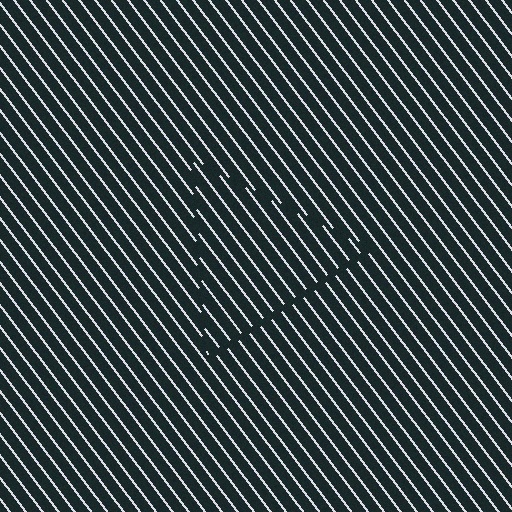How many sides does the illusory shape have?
3 sides — the line-ends trace a triangle.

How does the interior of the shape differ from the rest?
The interior of the shape contains the same grating, shifted by half a period — the contour is defined by the phase discontinuity where line-ends from the inner and outer gratings abut.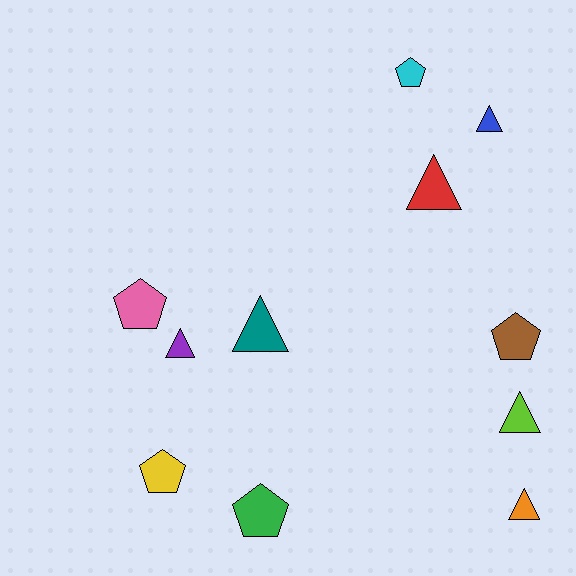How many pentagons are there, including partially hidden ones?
There are 5 pentagons.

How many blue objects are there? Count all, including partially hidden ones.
There is 1 blue object.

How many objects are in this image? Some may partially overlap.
There are 11 objects.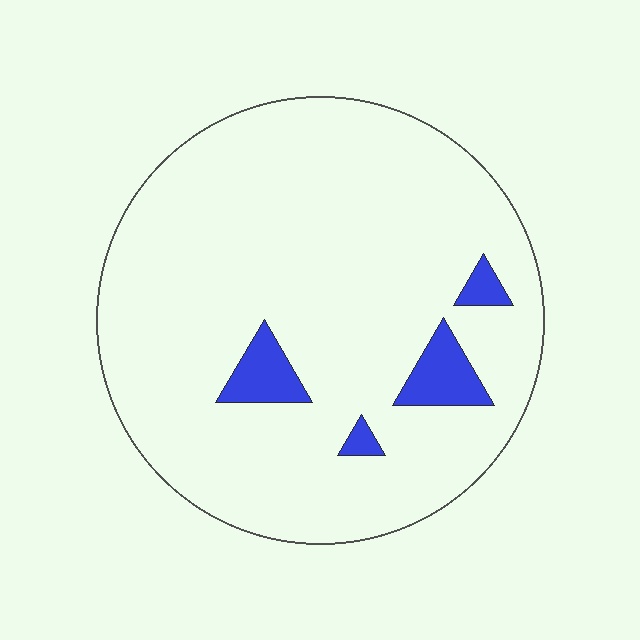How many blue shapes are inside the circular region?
4.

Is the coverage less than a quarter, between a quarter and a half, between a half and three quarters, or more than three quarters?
Less than a quarter.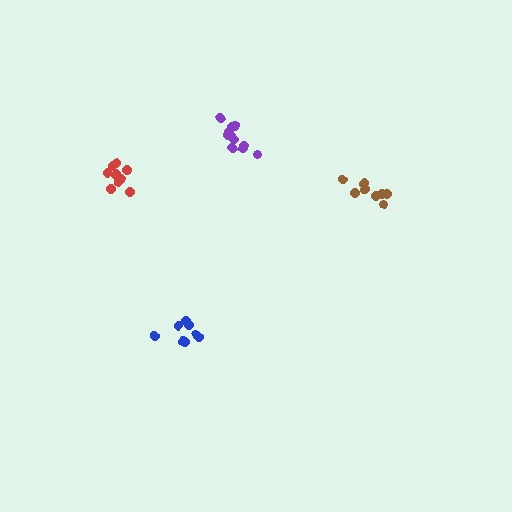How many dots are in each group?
Group 1: 11 dots, Group 2: 8 dots, Group 3: 10 dots, Group 4: 9 dots (38 total).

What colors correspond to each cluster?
The clusters are colored: purple, blue, red, brown.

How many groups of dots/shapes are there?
There are 4 groups.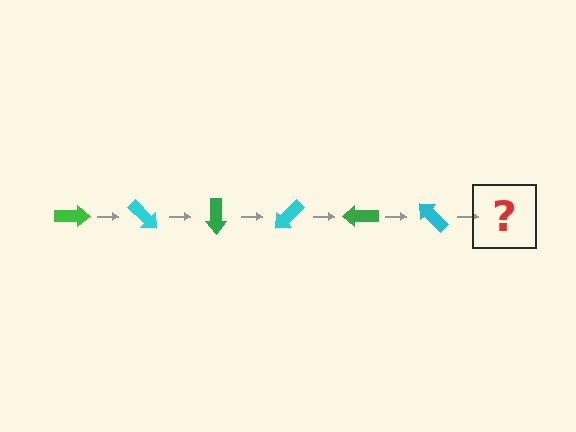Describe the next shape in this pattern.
It should be a green arrow, rotated 270 degrees from the start.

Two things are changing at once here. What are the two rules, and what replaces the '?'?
The two rules are that it rotates 45 degrees each step and the color cycles through green and cyan. The '?' should be a green arrow, rotated 270 degrees from the start.